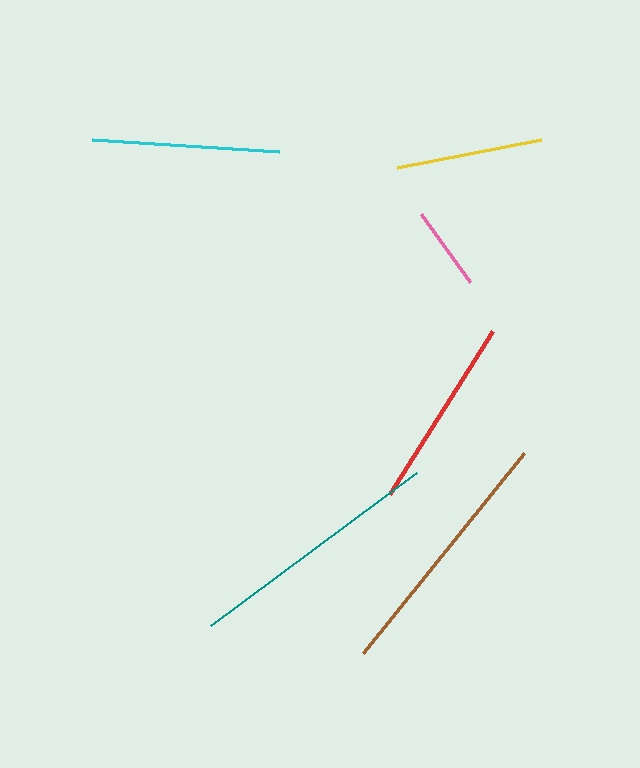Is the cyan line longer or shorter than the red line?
The red line is longer than the cyan line.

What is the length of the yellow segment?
The yellow segment is approximately 146 pixels long.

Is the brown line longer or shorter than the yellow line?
The brown line is longer than the yellow line.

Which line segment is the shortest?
The pink line is the shortest at approximately 84 pixels.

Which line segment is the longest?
The brown line is the longest at approximately 257 pixels.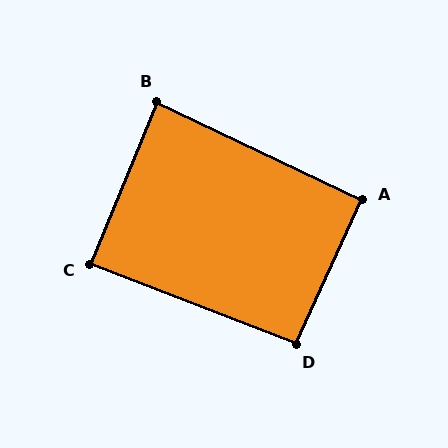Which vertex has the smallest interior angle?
B, at approximately 87 degrees.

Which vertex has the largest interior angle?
D, at approximately 93 degrees.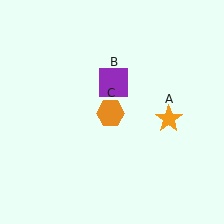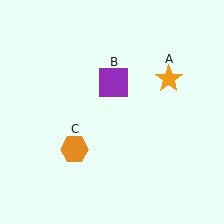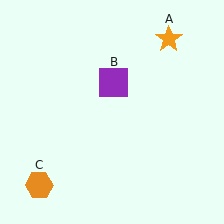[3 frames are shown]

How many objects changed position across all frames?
2 objects changed position: orange star (object A), orange hexagon (object C).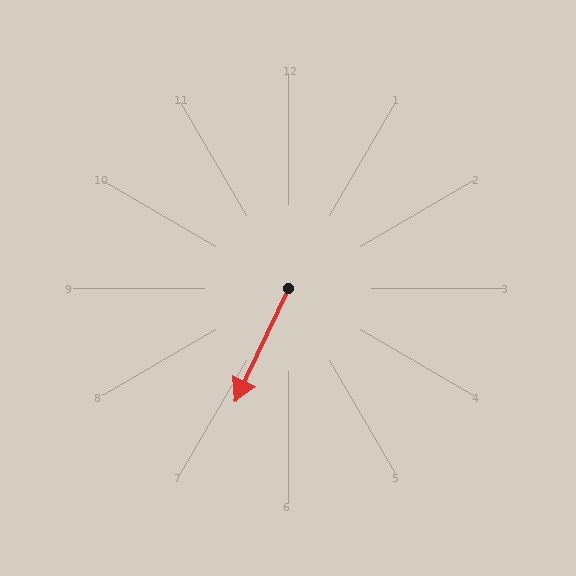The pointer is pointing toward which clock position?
Roughly 7 o'clock.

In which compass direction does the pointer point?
Southwest.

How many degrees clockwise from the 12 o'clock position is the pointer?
Approximately 205 degrees.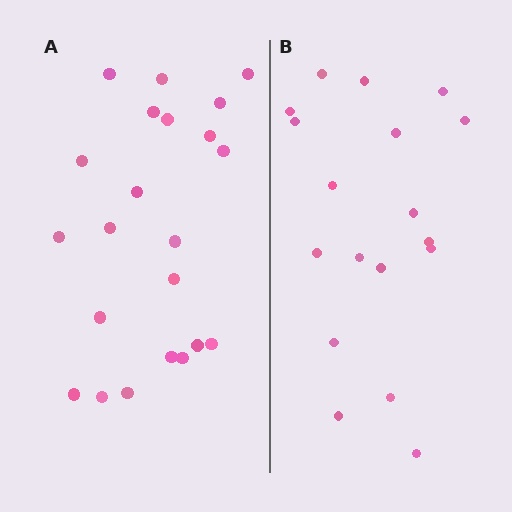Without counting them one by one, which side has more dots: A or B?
Region A (the left region) has more dots.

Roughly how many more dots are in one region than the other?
Region A has about 4 more dots than region B.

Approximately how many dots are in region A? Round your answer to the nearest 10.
About 20 dots. (The exact count is 22, which rounds to 20.)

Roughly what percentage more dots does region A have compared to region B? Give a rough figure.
About 20% more.